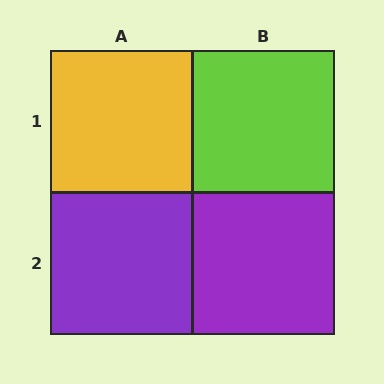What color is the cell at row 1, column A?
Yellow.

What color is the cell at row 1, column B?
Lime.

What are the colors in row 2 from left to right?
Purple, purple.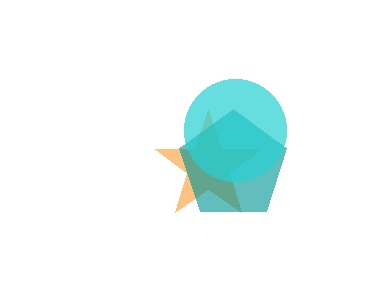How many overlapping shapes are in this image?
There are 3 overlapping shapes in the image.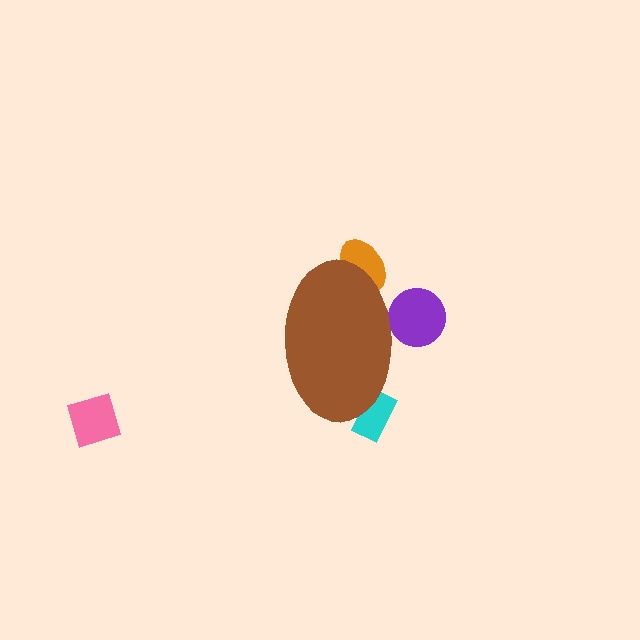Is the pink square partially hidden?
No, the pink square is fully visible.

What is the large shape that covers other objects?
A brown ellipse.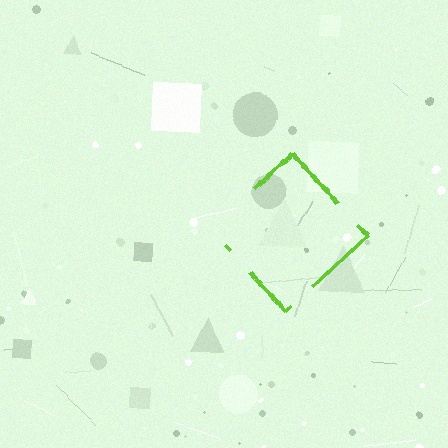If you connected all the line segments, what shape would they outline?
They would outline a diamond.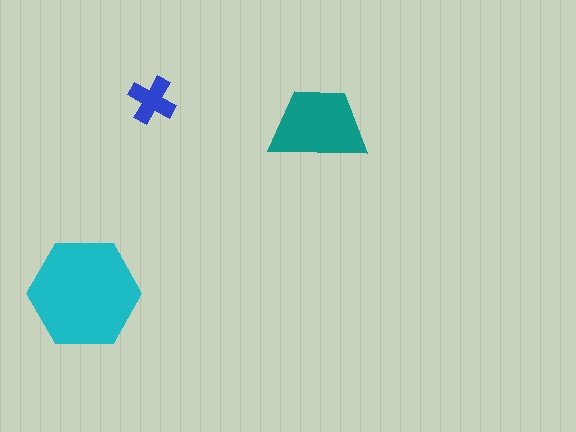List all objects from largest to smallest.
The cyan hexagon, the teal trapezoid, the blue cross.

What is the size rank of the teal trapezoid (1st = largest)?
2nd.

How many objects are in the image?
There are 3 objects in the image.